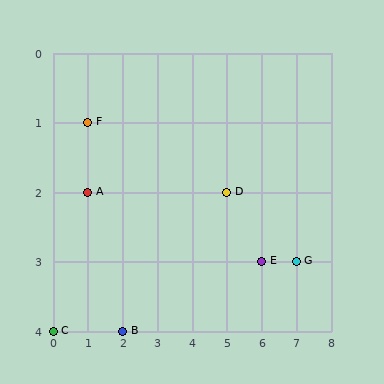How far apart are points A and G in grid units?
Points A and G are 6 columns and 1 row apart (about 6.1 grid units diagonally).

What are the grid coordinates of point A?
Point A is at grid coordinates (1, 2).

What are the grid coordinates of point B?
Point B is at grid coordinates (2, 4).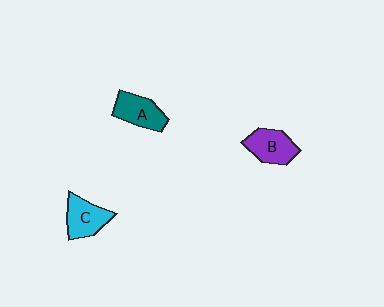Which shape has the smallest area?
Shape C (cyan).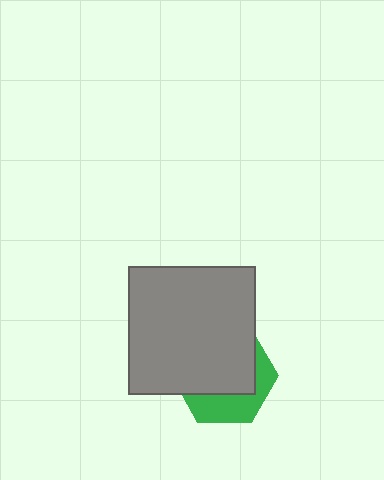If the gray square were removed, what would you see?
You would see the complete green hexagon.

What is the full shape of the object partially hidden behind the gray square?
The partially hidden object is a green hexagon.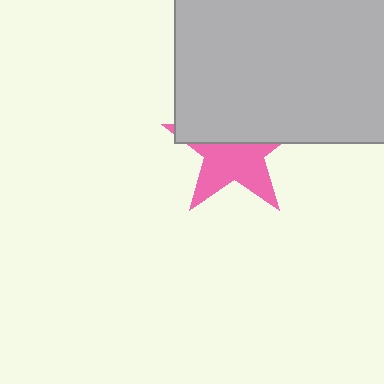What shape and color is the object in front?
The object in front is a light gray square.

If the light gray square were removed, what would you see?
You would see the complete pink star.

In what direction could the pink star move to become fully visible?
The pink star could move down. That would shift it out from behind the light gray square entirely.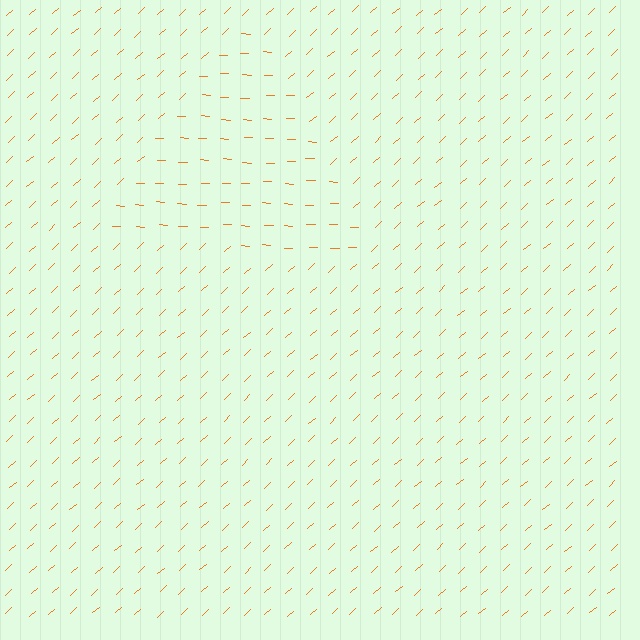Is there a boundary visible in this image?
Yes, there is a texture boundary formed by a change in line orientation.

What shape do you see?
I see a triangle.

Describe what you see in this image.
The image is filled with small orange line segments. A triangle region in the image has lines oriented differently from the surrounding lines, creating a visible texture boundary.